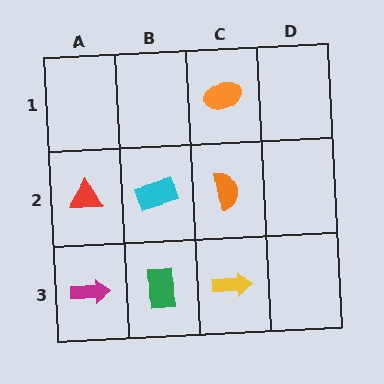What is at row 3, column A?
A magenta arrow.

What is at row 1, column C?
An orange ellipse.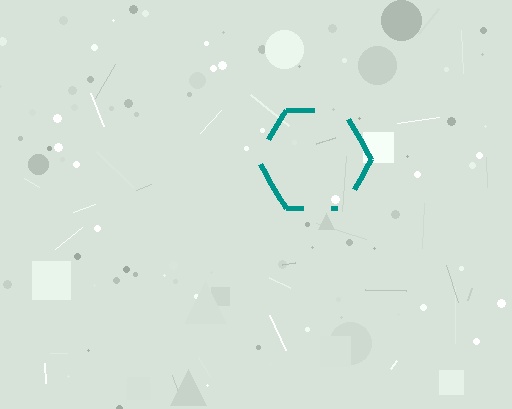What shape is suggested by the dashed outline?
The dashed outline suggests a hexagon.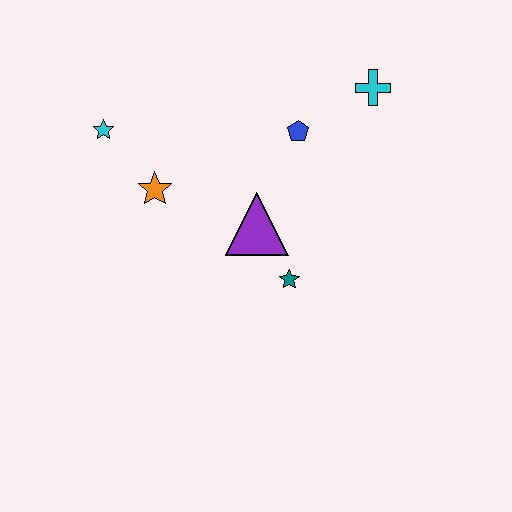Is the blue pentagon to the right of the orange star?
Yes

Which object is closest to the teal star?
The purple triangle is closest to the teal star.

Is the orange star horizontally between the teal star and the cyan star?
Yes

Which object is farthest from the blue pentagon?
The cyan star is farthest from the blue pentagon.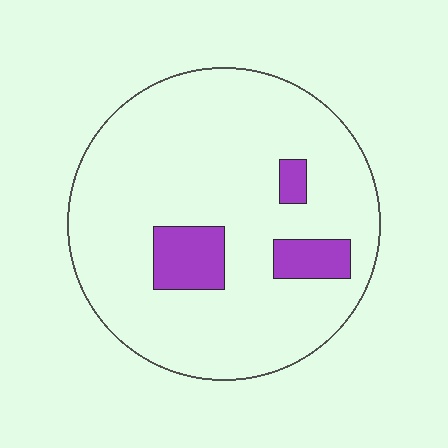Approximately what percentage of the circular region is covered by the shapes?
Approximately 10%.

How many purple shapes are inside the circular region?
3.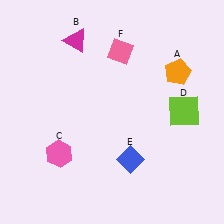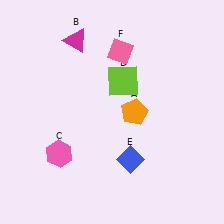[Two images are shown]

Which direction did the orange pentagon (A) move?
The orange pentagon (A) moved left.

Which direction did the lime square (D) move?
The lime square (D) moved left.